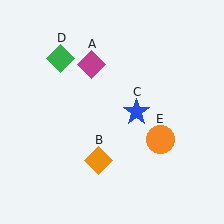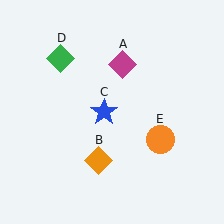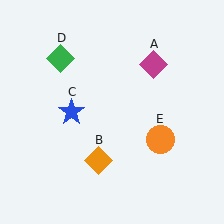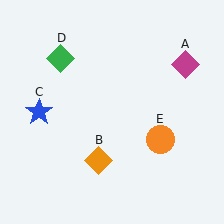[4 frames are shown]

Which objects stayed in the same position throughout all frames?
Orange diamond (object B) and green diamond (object D) and orange circle (object E) remained stationary.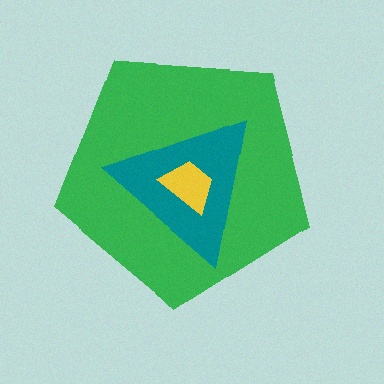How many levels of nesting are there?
3.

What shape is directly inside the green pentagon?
The teal triangle.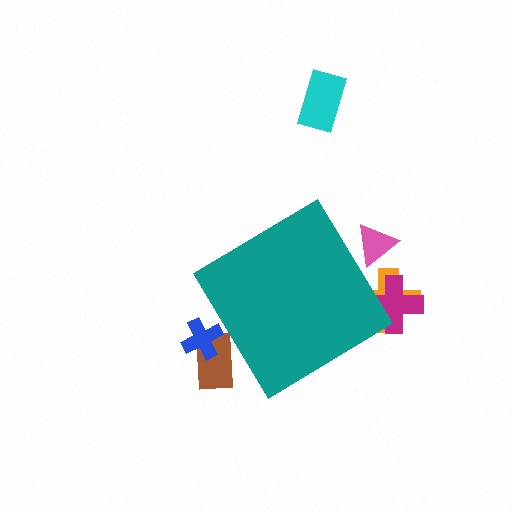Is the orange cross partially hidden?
Yes, the orange cross is partially hidden behind the teal diamond.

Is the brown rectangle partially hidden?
Yes, the brown rectangle is partially hidden behind the teal diamond.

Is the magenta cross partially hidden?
Yes, the magenta cross is partially hidden behind the teal diamond.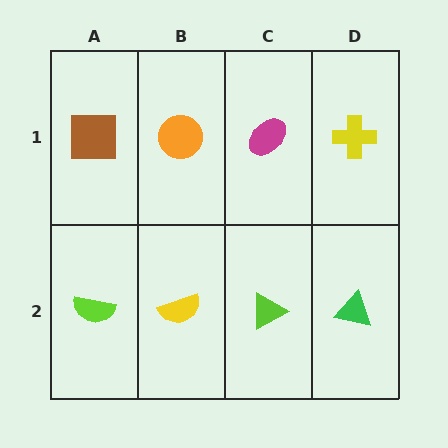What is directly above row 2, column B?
An orange circle.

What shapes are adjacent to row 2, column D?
A yellow cross (row 1, column D), a lime triangle (row 2, column C).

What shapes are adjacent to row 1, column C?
A lime triangle (row 2, column C), an orange circle (row 1, column B), a yellow cross (row 1, column D).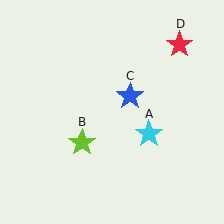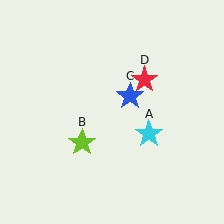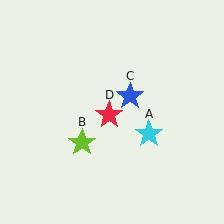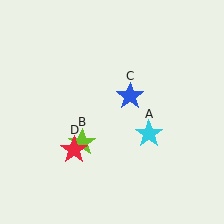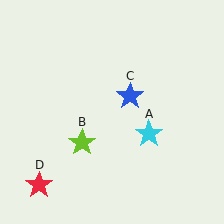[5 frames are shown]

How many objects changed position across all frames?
1 object changed position: red star (object D).